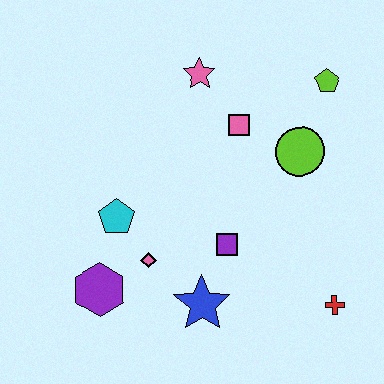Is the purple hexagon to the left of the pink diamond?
Yes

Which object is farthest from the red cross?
The pink star is farthest from the red cross.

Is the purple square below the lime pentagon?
Yes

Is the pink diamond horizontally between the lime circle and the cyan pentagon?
Yes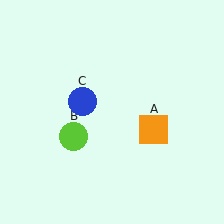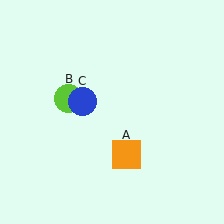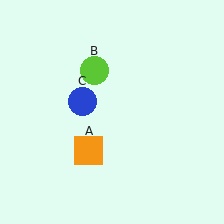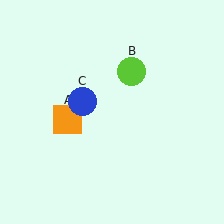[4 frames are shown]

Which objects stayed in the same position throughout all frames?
Blue circle (object C) remained stationary.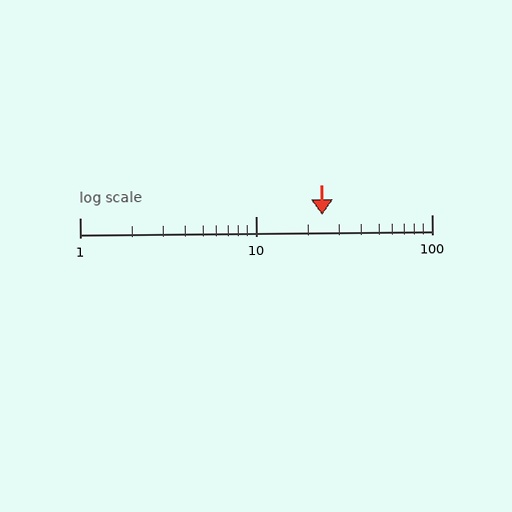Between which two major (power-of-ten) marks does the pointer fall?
The pointer is between 10 and 100.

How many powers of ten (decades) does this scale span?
The scale spans 2 decades, from 1 to 100.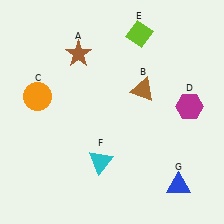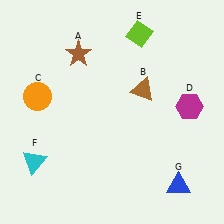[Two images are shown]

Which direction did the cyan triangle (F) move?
The cyan triangle (F) moved left.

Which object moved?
The cyan triangle (F) moved left.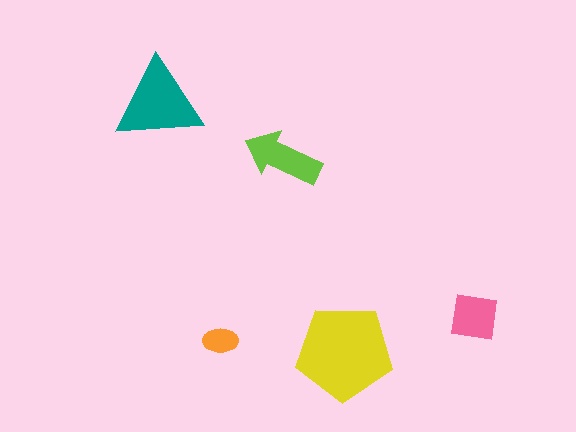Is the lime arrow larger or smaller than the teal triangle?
Smaller.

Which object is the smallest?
The orange ellipse.